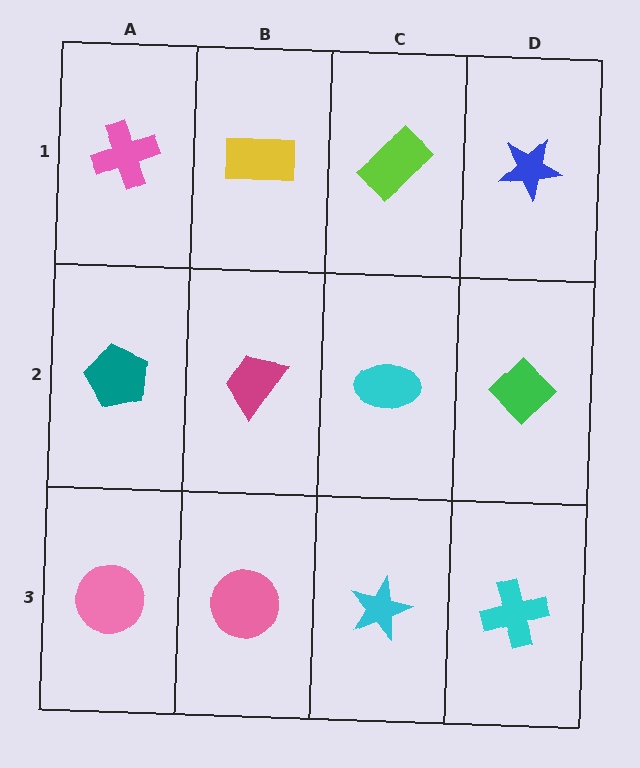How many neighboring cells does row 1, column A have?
2.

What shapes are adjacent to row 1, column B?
A magenta trapezoid (row 2, column B), a pink cross (row 1, column A), a lime rectangle (row 1, column C).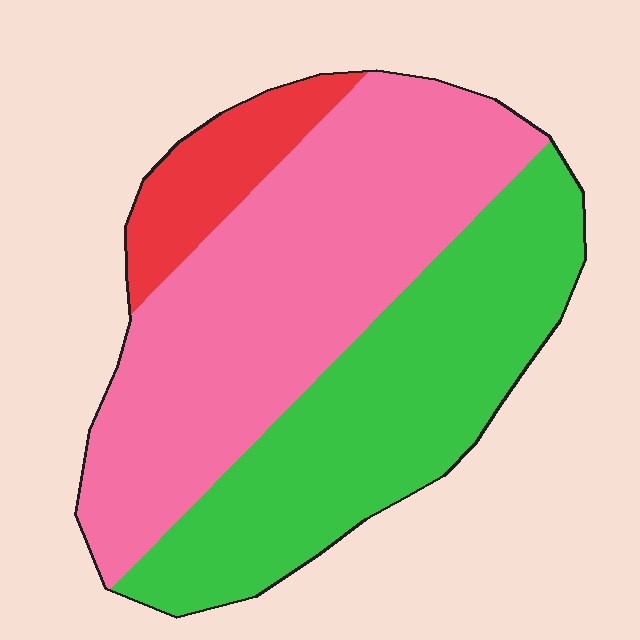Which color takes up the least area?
Red, at roughly 10%.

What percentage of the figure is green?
Green covers roughly 40% of the figure.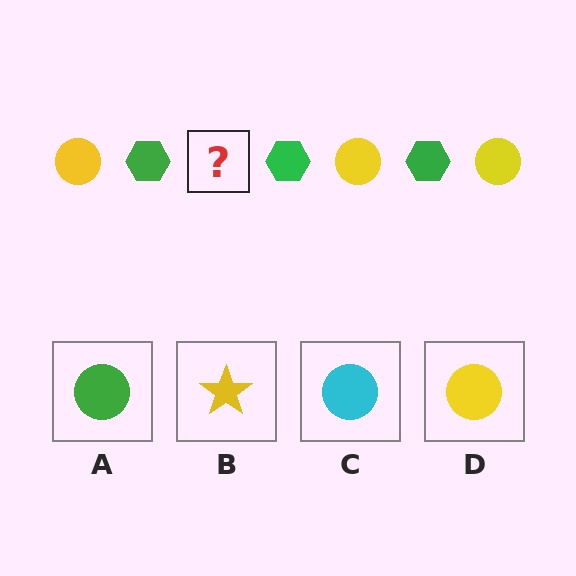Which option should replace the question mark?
Option D.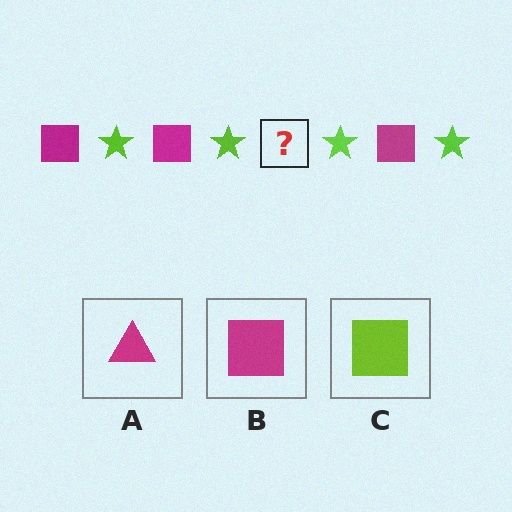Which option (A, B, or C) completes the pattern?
B.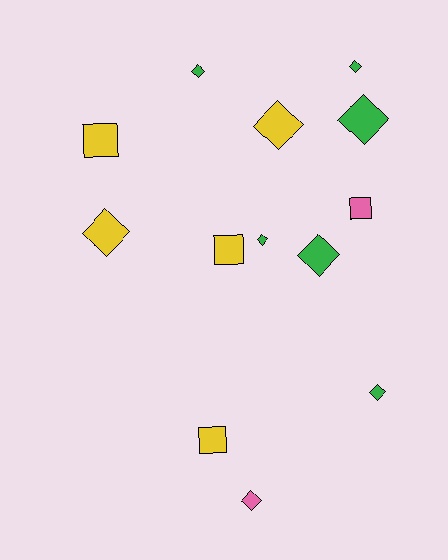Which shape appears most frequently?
Diamond, with 9 objects.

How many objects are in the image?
There are 13 objects.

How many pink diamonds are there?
There is 1 pink diamond.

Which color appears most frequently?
Green, with 6 objects.